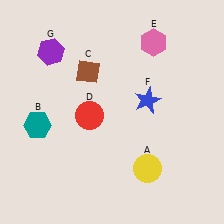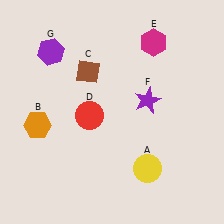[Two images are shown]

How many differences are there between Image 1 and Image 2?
There are 3 differences between the two images.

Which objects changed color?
B changed from teal to orange. E changed from pink to magenta. F changed from blue to purple.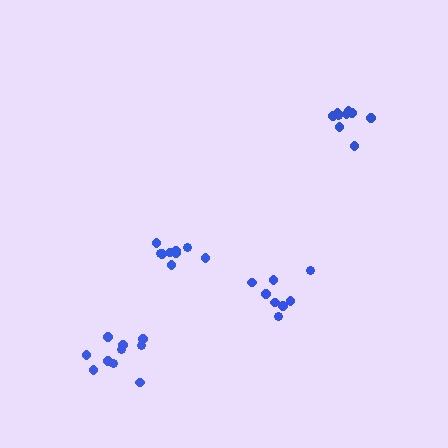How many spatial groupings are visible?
There are 4 spatial groupings.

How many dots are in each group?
Group 1: 11 dots, Group 2: 8 dots, Group 3: 9 dots, Group 4: 9 dots (37 total).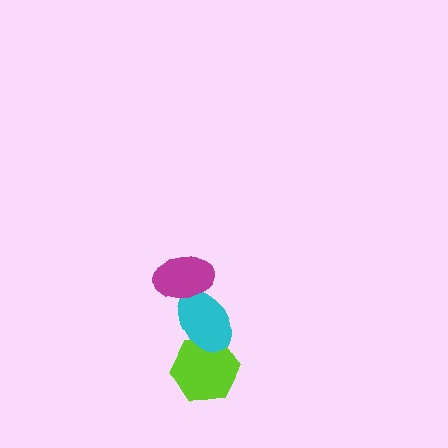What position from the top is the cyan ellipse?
The cyan ellipse is 2nd from the top.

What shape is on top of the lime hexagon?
The cyan ellipse is on top of the lime hexagon.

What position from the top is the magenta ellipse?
The magenta ellipse is 1st from the top.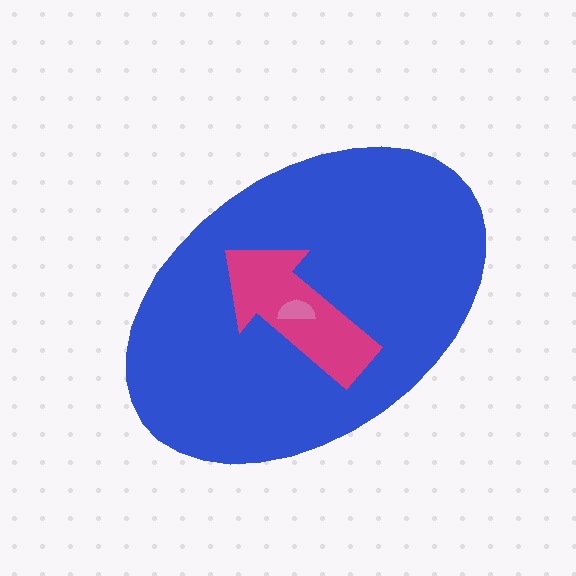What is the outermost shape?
The blue ellipse.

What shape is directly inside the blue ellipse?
The magenta arrow.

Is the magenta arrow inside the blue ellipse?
Yes.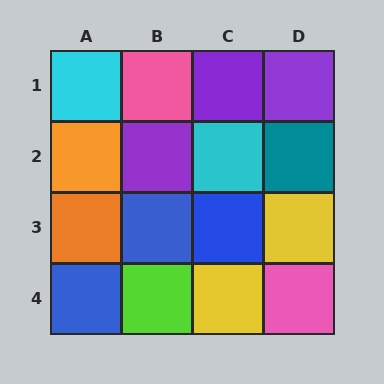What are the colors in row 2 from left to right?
Orange, purple, cyan, teal.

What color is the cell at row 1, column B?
Pink.